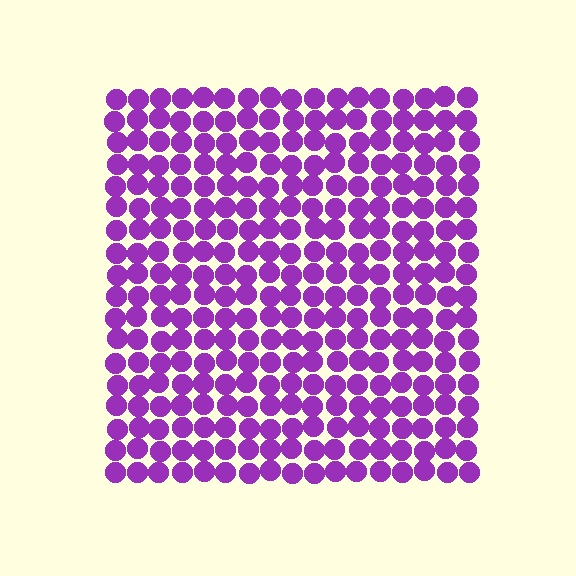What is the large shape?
The large shape is a square.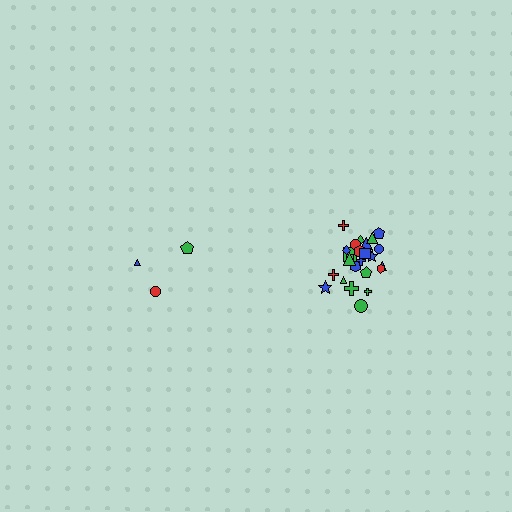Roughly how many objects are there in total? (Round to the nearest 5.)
Roughly 30 objects in total.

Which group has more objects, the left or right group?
The right group.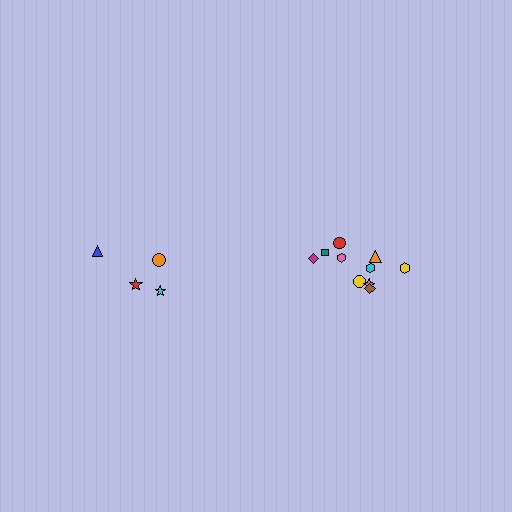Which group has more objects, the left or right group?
The right group.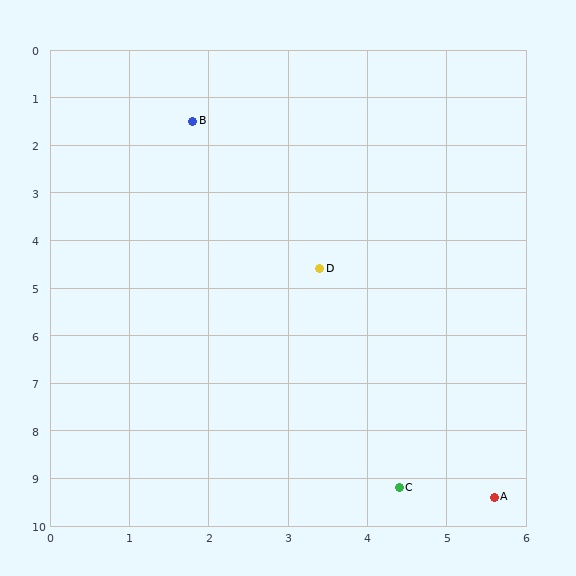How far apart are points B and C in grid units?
Points B and C are about 8.1 grid units apart.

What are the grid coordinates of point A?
Point A is at approximately (5.6, 9.4).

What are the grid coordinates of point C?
Point C is at approximately (4.4, 9.2).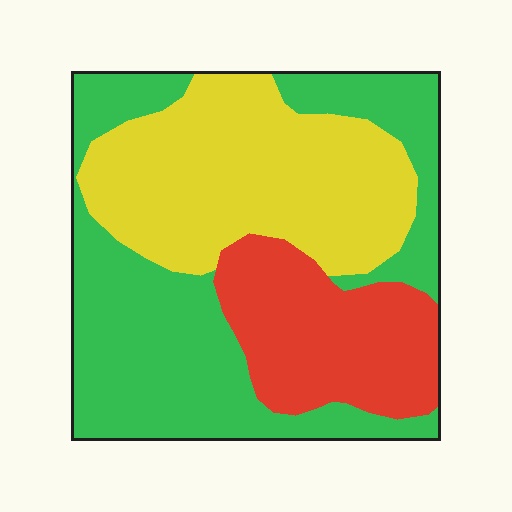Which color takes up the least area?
Red, at roughly 20%.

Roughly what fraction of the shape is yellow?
Yellow covers around 35% of the shape.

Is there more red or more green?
Green.